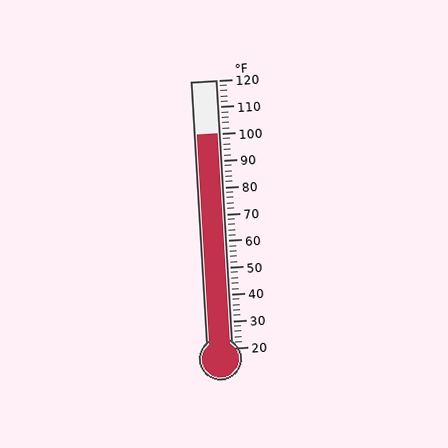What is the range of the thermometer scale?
The thermometer scale ranges from 20°F to 120°F.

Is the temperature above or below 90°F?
The temperature is above 90°F.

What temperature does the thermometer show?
The thermometer shows approximately 100°F.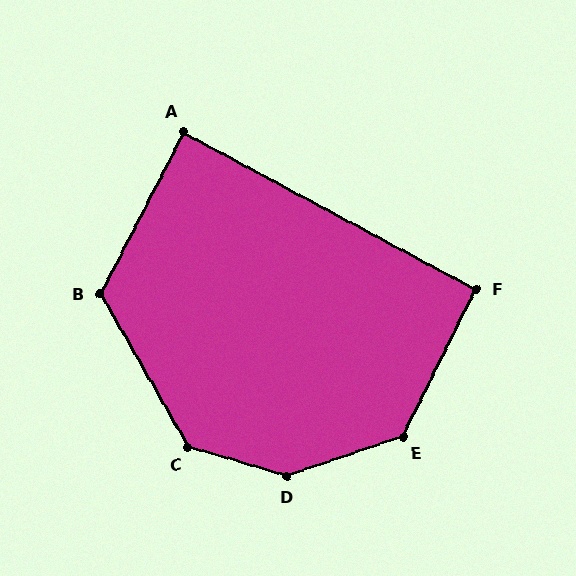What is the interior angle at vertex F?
Approximately 92 degrees (approximately right).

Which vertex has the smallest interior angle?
A, at approximately 89 degrees.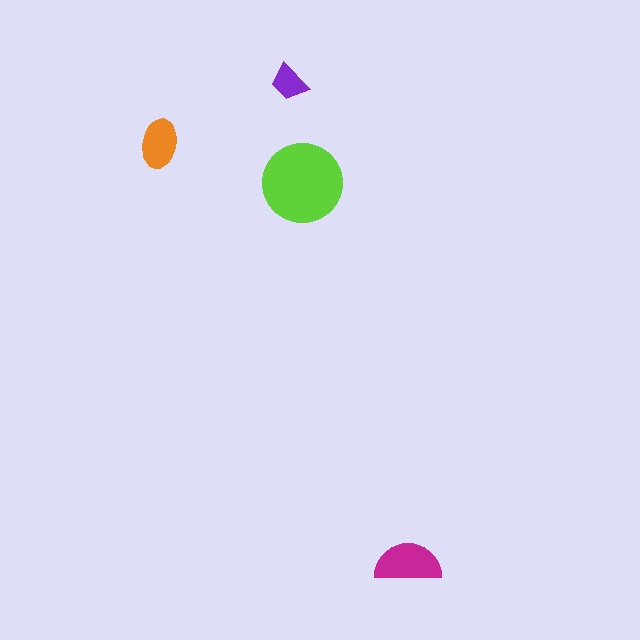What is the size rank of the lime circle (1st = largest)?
1st.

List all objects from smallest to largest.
The purple trapezoid, the orange ellipse, the magenta semicircle, the lime circle.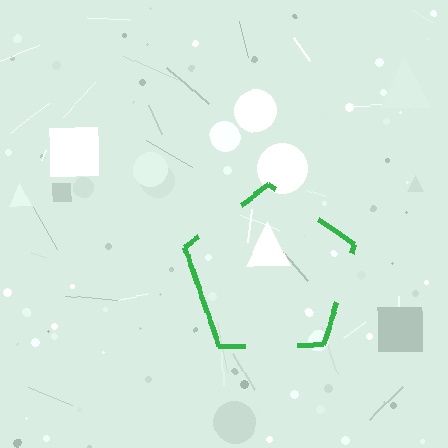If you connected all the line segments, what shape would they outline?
They would outline a pentagon.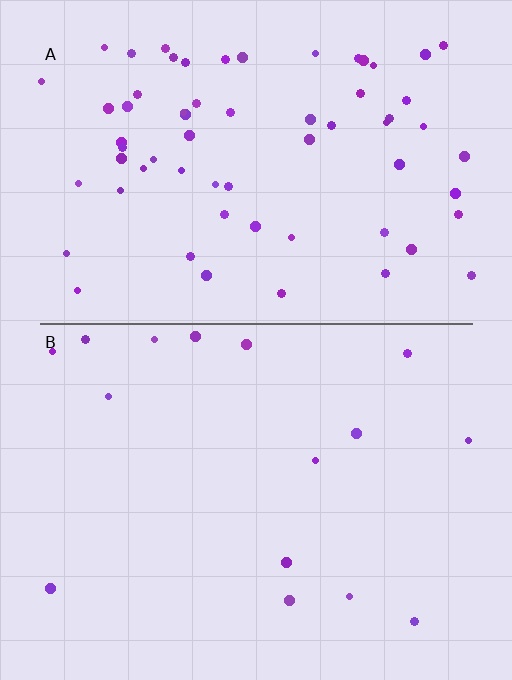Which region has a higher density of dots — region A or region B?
A (the top).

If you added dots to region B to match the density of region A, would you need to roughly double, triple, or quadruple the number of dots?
Approximately quadruple.